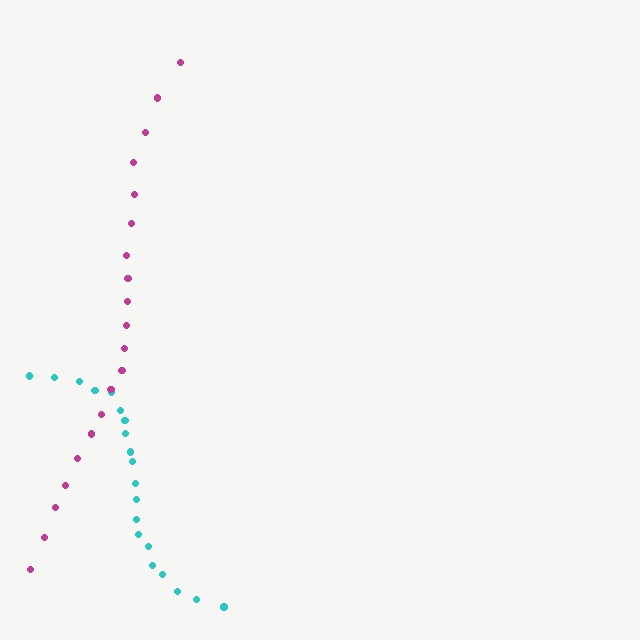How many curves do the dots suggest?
There are 2 distinct paths.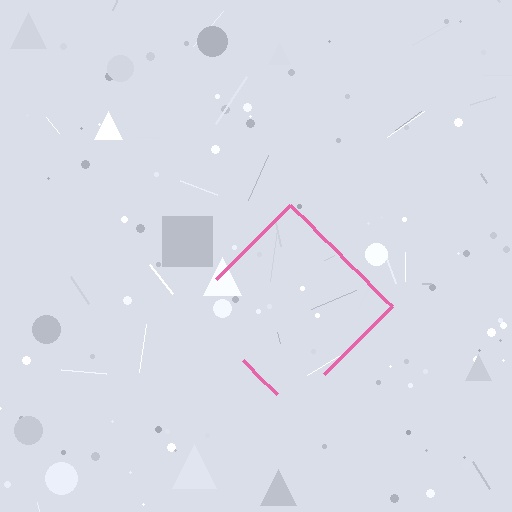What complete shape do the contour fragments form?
The contour fragments form a diamond.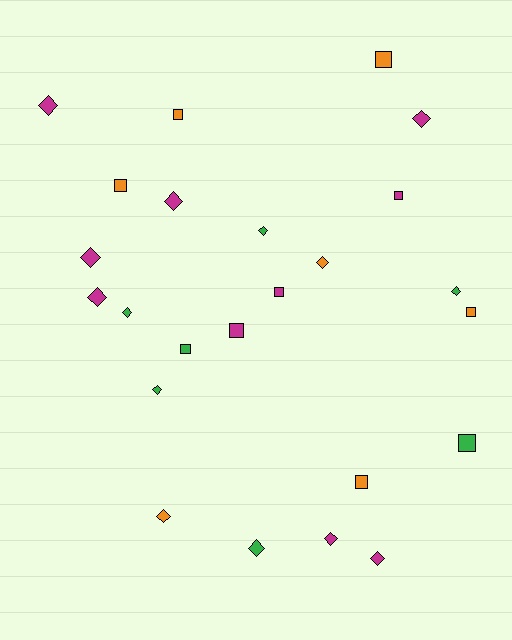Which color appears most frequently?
Magenta, with 10 objects.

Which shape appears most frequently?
Diamond, with 14 objects.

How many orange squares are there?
There are 5 orange squares.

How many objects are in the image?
There are 24 objects.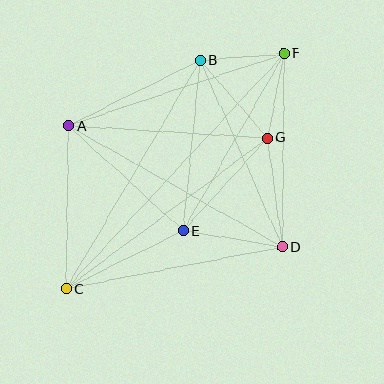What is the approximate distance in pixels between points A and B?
The distance between A and B is approximately 147 pixels.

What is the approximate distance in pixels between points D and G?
The distance between D and G is approximately 110 pixels.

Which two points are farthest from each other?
Points C and F are farthest from each other.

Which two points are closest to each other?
Points B and F are closest to each other.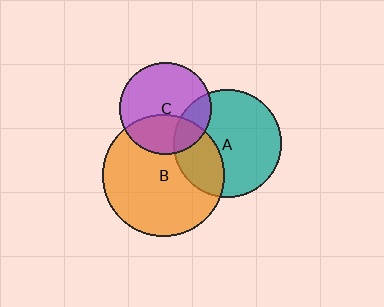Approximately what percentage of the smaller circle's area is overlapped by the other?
Approximately 30%.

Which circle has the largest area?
Circle B (orange).